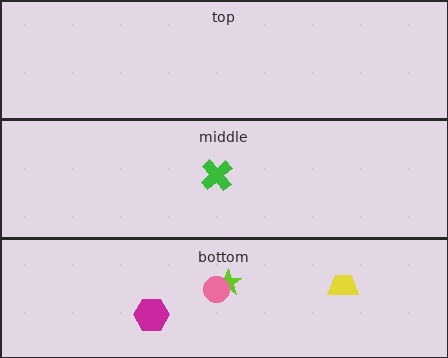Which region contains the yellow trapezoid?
The bottom region.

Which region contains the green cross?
The middle region.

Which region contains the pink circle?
The bottom region.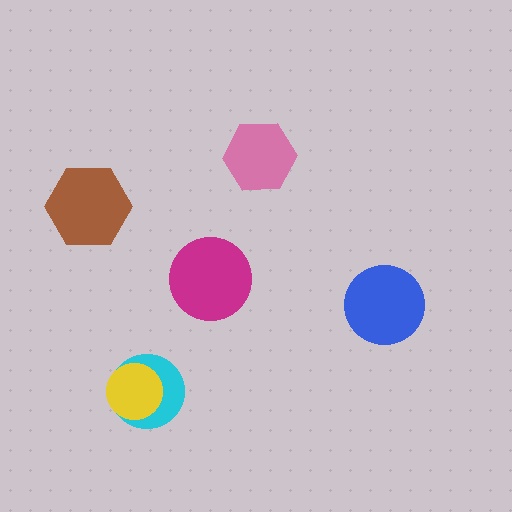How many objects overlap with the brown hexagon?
0 objects overlap with the brown hexagon.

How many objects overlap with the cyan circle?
1 object overlaps with the cyan circle.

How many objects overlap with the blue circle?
0 objects overlap with the blue circle.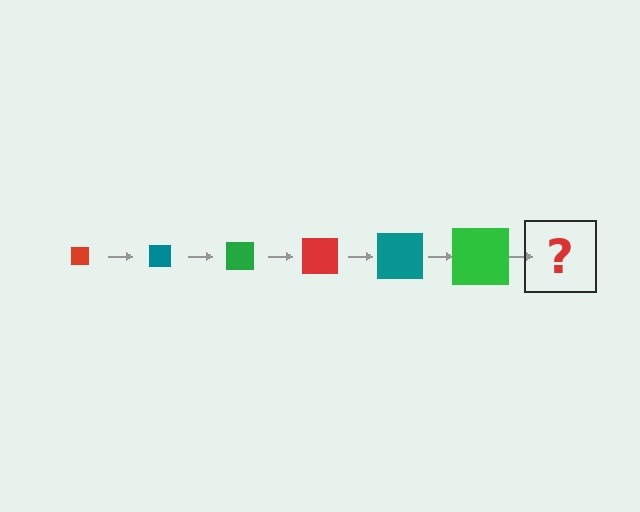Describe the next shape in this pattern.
It should be a red square, larger than the previous one.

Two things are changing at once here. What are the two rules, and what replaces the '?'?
The two rules are that the square grows larger each step and the color cycles through red, teal, and green. The '?' should be a red square, larger than the previous one.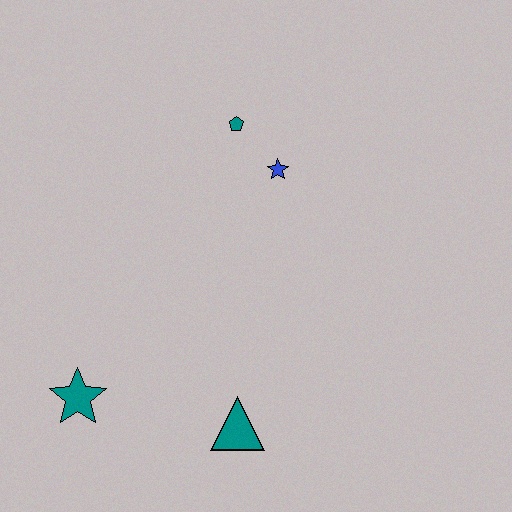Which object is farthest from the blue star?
The teal star is farthest from the blue star.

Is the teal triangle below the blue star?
Yes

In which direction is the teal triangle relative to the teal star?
The teal triangle is to the right of the teal star.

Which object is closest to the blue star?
The teal pentagon is closest to the blue star.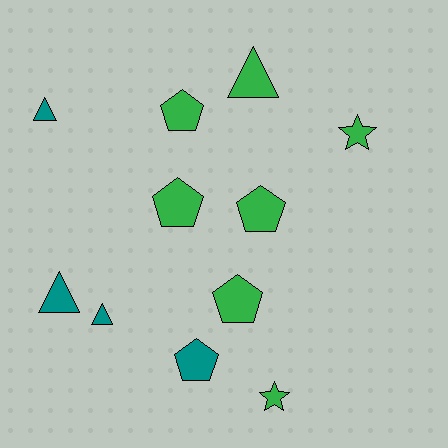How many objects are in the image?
There are 11 objects.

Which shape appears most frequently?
Pentagon, with 5 objects.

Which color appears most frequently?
Green, with 7 objects.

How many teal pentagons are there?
There is 1 teal pentagon.